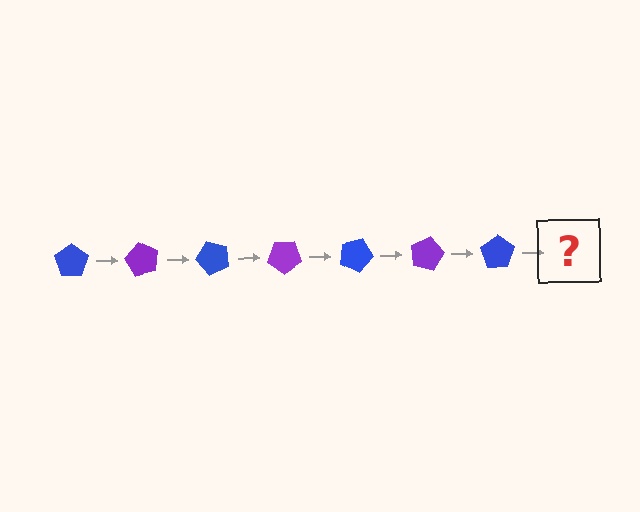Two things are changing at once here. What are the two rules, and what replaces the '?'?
The two rules are that it rotates 60 degrees each step and the color cycles through blue and purple. The '?' should be a purple pentagon, rotated 420 degrees from the start.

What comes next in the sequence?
The next element should be a purple pentagon, rotated 420 degrees from the start.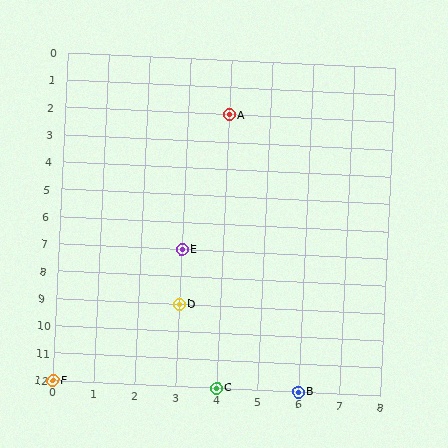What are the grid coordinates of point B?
Point B is at grid coordinates (6, 12).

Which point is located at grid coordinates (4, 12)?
Point C is at (4, 12).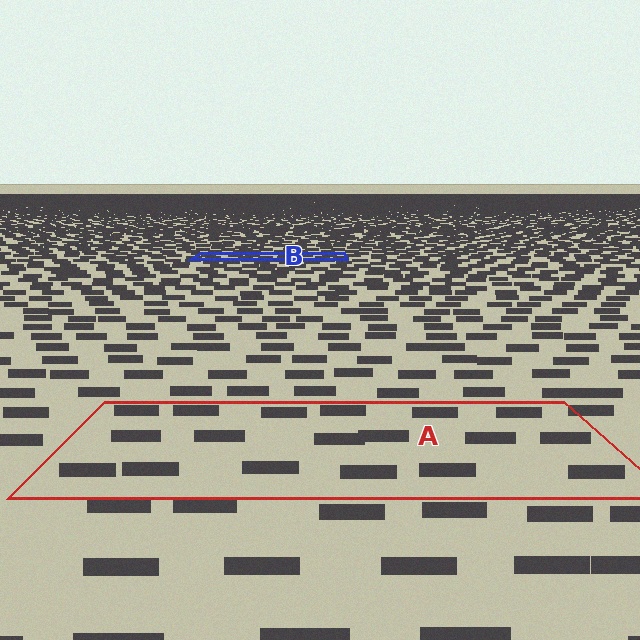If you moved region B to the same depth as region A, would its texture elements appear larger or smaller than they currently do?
They would appear larger. At a closer depth, the same texture elements are projected at a bigger on-screen size.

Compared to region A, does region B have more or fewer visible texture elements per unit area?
Region B has more texture elements per unit area — they are packed more densely because it is farther away.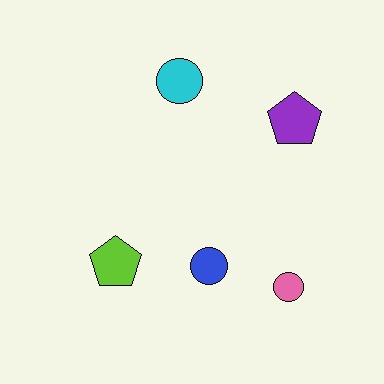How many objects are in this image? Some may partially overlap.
There are 5 objects.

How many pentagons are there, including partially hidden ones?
There are 2 pentagons.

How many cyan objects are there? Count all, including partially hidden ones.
There is 1 cyan object.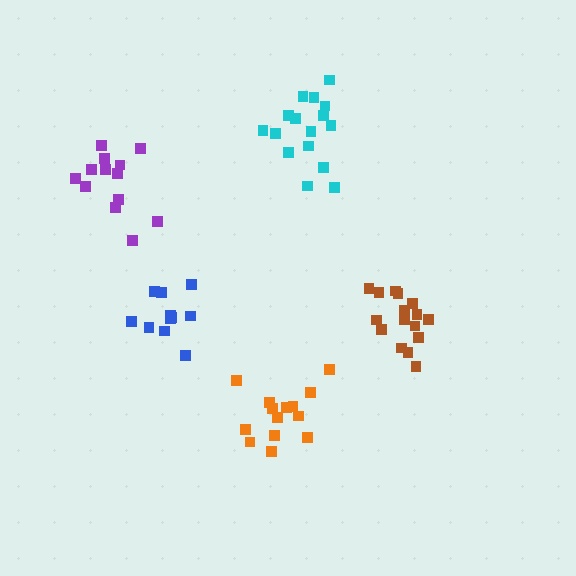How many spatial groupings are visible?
There are 5 spatial groupings.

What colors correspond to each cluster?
The clusters are colored: brown, cyan, blue, orange, purple.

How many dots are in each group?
Group 1: 16 dots, Group 2: 16 dots, Group 3: 11 dots, Group 4: 14 dots, Group 5: 13 dots (70 total).